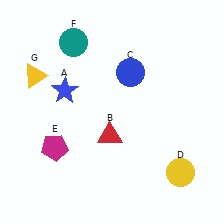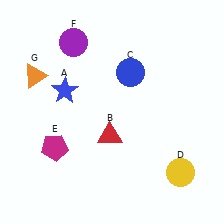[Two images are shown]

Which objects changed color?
F changed from teal to purple. G changed from yellow to orange.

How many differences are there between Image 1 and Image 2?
There are 2 differences between the two images.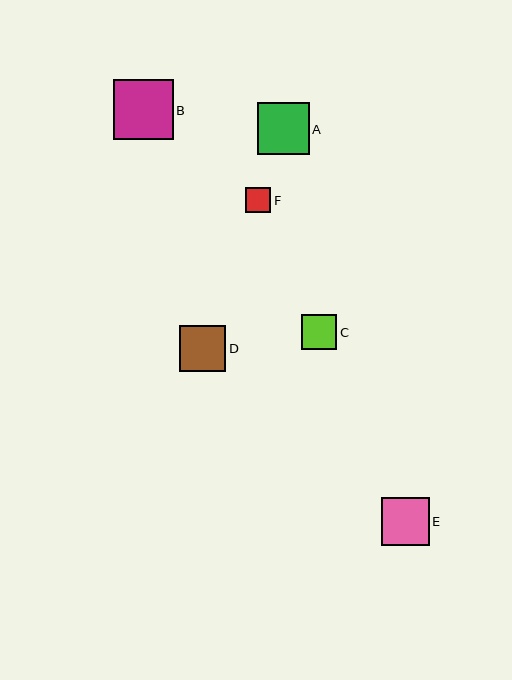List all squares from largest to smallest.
From largest to smallest: B, A, E, D, C, F.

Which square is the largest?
Square B is the largest with a size of approximately 60 pixels.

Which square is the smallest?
Square F is the smallest with a size of approximately 26 pixels.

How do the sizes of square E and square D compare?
Square E and square D are approximately the same size.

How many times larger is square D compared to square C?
Square D is approximately 1.3 times the size of square C.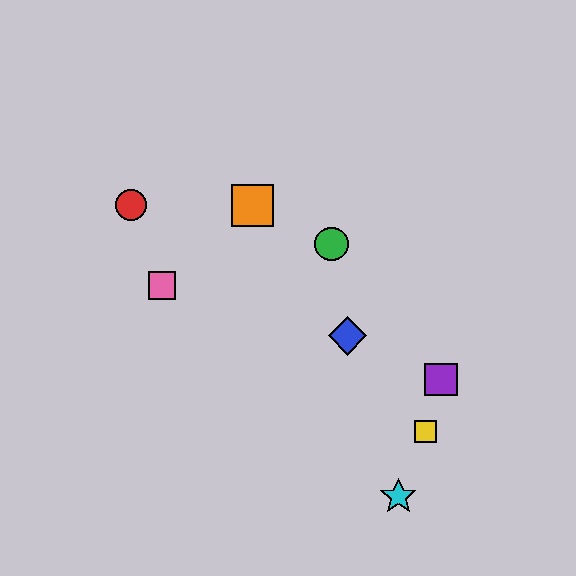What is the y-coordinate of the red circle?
The red circle is at y≈205.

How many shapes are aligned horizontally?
2 shapes (the red circle, the orange square) are aligned horizontally.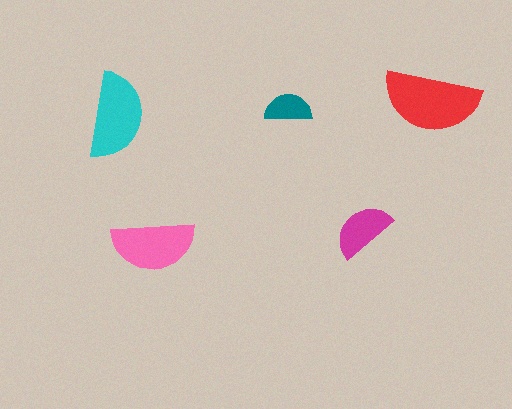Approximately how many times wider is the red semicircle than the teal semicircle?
About 2 times wider.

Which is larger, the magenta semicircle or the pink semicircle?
The pink one.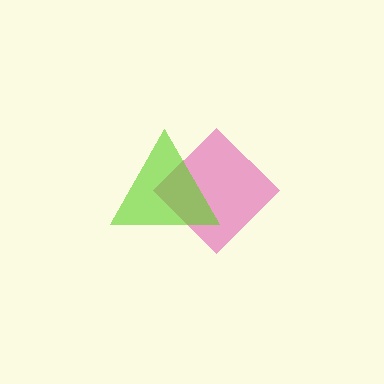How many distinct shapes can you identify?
There are 2 distinct shapes: a magenta diamond, a lime triangle.